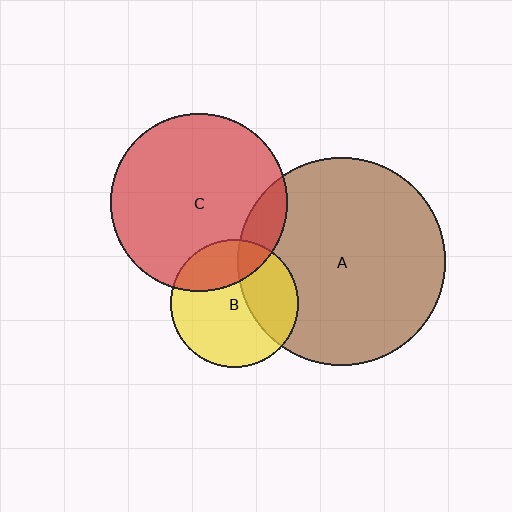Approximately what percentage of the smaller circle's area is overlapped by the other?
Approximately 35%.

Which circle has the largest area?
Circle A (brown).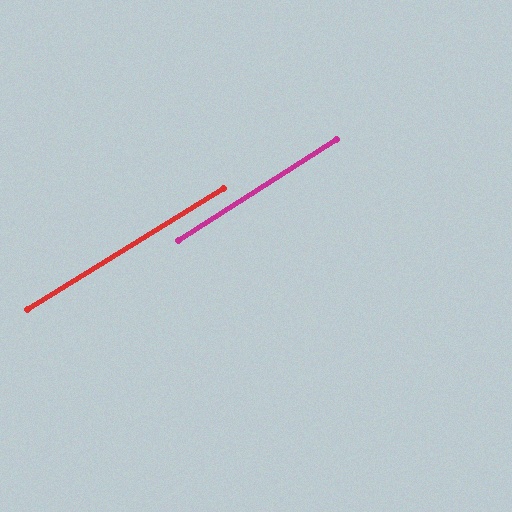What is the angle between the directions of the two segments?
Approximately 1 degree.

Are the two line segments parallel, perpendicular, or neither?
Parallel — their directions differ by only 0.7°.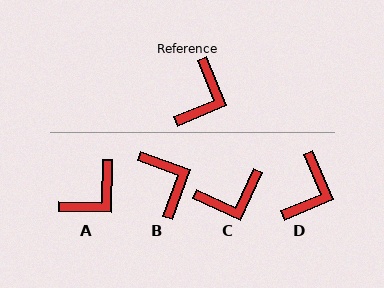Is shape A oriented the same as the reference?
No, it is off by about 23 degrees.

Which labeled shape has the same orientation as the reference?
D.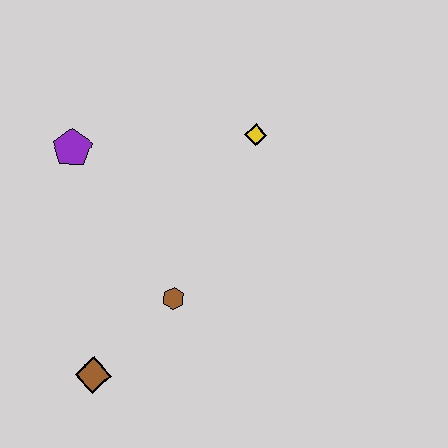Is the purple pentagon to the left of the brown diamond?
Yes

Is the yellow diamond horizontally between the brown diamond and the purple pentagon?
No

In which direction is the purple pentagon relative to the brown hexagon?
The purple pentagon is above the brown hexagon.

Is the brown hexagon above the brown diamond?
Yes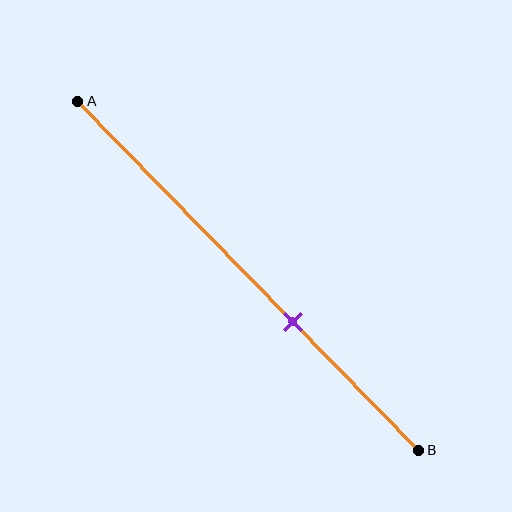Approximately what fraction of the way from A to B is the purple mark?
The purple mark is approximately 65% of the way from A to B.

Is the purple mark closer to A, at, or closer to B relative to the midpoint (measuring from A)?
The purple mark is closer to point B than the midpoint of segment AB.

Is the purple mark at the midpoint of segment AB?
No, the mark is at about 65% from A, not at the 50% midpoint.